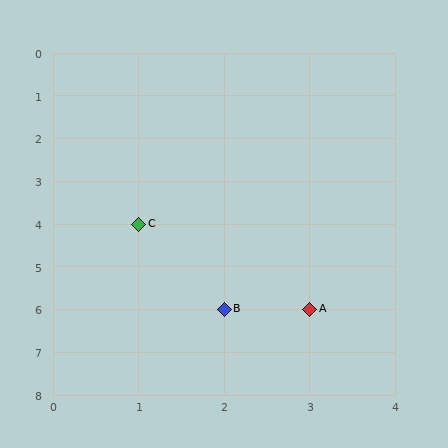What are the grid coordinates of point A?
Point A is at grid coordinates (3, 6).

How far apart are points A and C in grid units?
Points A and C are 2 columns and 2 rows apart (about 2.8 grid units diagonally).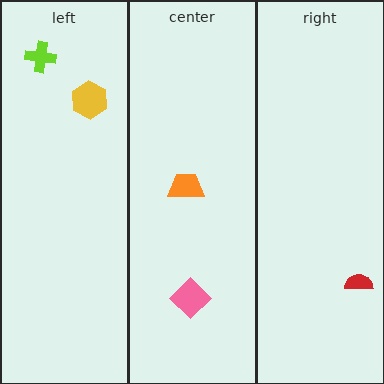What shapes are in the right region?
The red semicircle.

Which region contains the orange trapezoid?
The center region.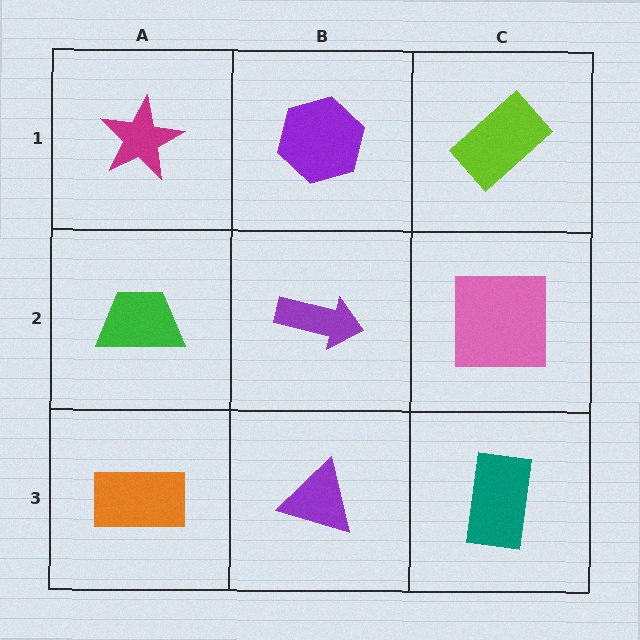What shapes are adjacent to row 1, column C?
A pink square (row 2, column C), a purple hexagon (row 1, column B).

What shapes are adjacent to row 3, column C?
A pink square (row 2, column C), a purple triangle (row 3, column B).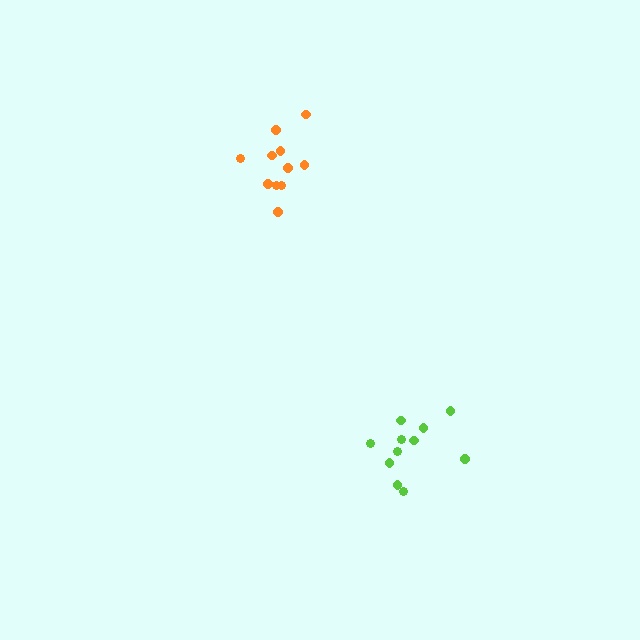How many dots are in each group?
Group 1: 11 dots, Group 2: 11 dots (22 total).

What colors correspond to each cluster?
The clusters are colored: lime, orange.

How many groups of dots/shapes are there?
There are 2 groups.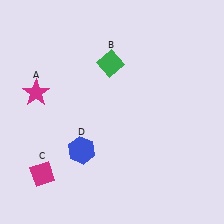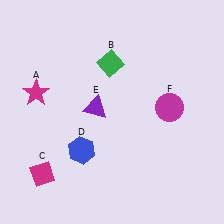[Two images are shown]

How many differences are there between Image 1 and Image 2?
There are 2 differences between the two images.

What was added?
A purple triangle (E), a magenta circle (F) were added in Image 2.